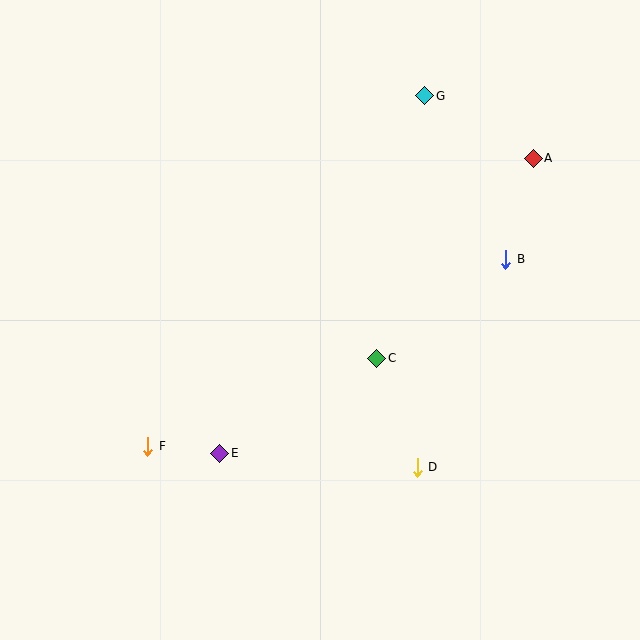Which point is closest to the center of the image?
Point C at (377, 358) is closest to the center.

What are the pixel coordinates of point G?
Point G is at (425, 96).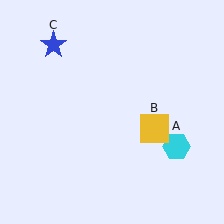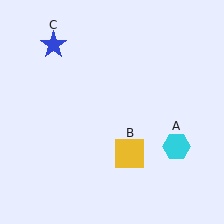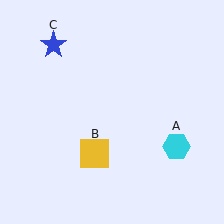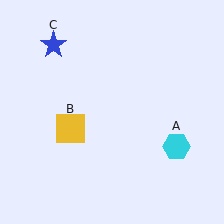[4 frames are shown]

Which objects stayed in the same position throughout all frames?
Cyan hexagon (object A) and blue star (object C) remained stationary.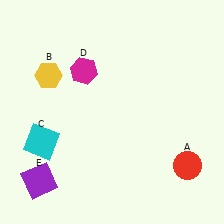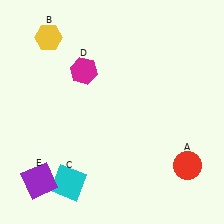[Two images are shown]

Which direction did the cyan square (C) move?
The cyan square (C) moved down.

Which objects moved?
The objects that moved are: the yellow hexagon (B), the cyan square (C).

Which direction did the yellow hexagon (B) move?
The yellow hexagon (B) moved up.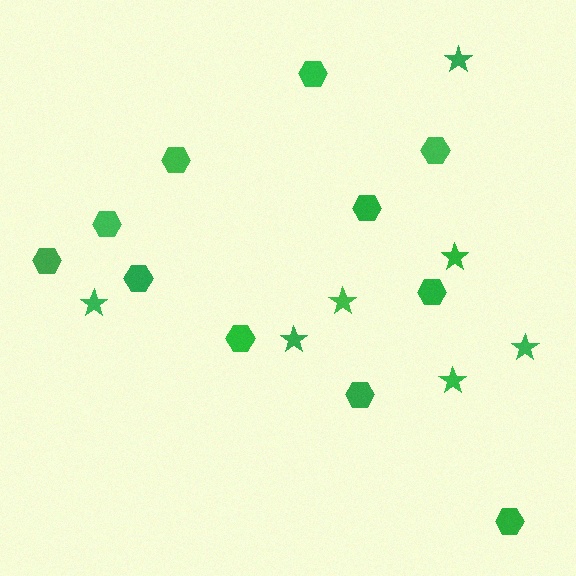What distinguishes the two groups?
There are 2 groups: one group of hexagons (11) and one group of stars (7).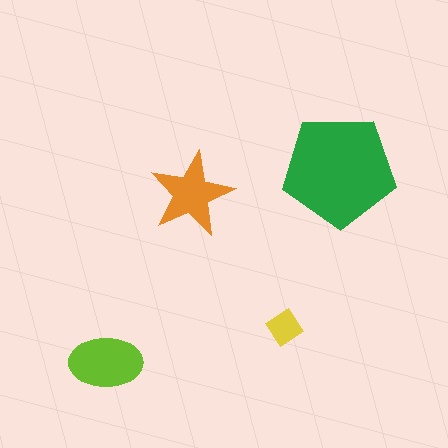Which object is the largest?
The green pentagon.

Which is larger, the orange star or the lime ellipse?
The lime ellipse.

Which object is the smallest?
The yellow diamond.